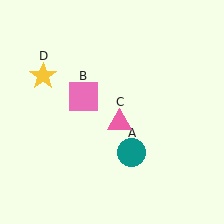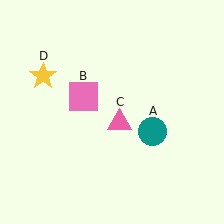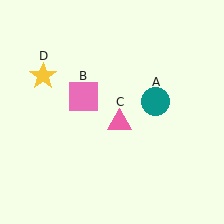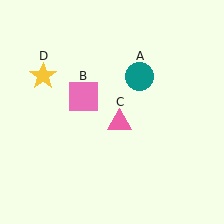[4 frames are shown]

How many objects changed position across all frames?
1 object changed position: teal circle (object A).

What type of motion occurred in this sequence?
The teal circle (object A) rotated counterclockwise around the center of the scene.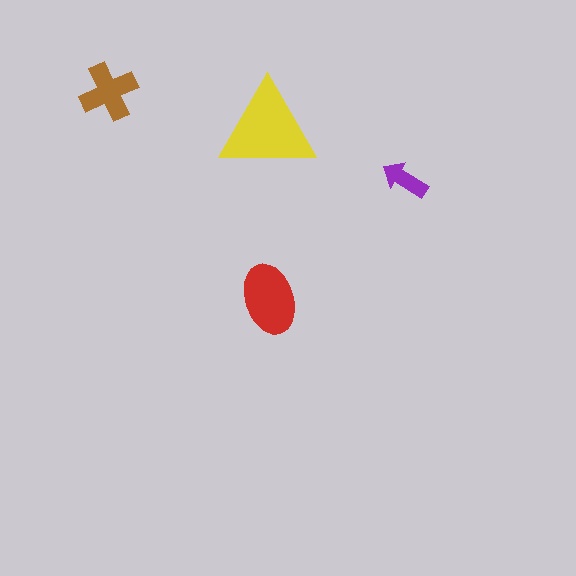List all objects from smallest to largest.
The purple arrow, the brown cross, the red ellipse, the yellow triangle.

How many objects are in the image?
There are 4 objects in the image.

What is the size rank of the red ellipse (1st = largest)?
2nd.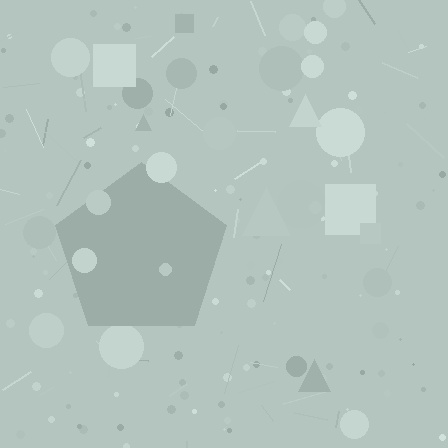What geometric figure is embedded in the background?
A pentagon is embedded in the background.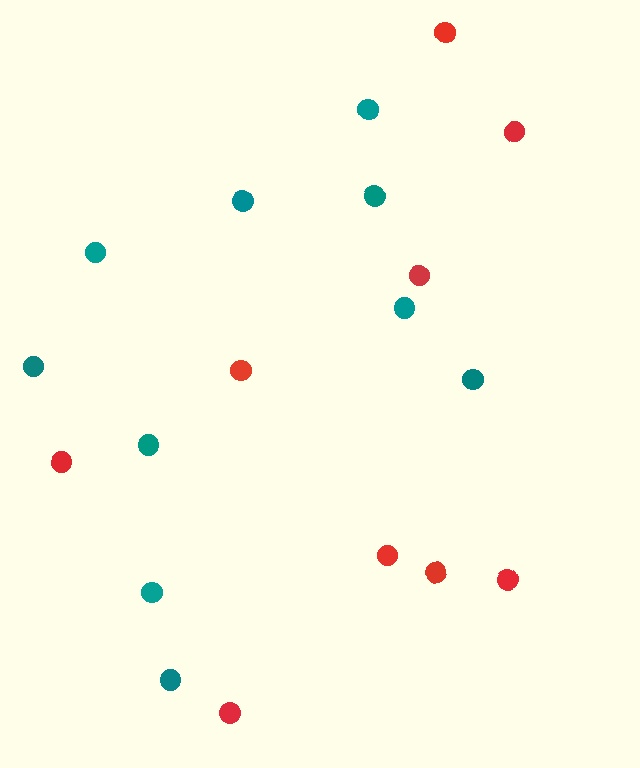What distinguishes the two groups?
There are 2 groups: one group of red circles (9) and one group of teal circles (10).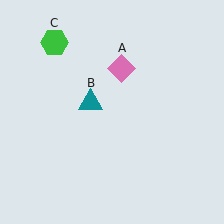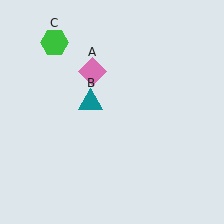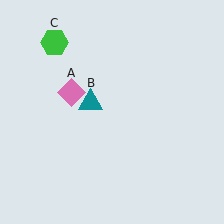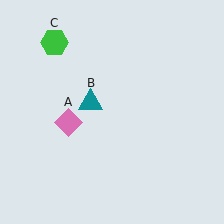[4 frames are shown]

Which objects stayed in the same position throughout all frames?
Teal triangle (object B) and green hexagon (object C) remained stationary.